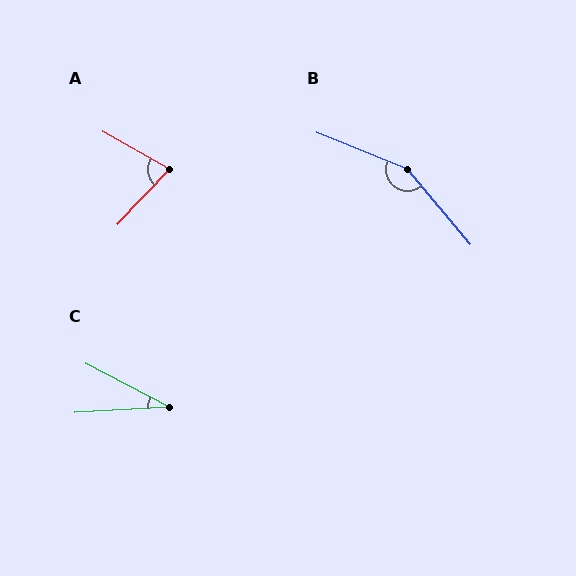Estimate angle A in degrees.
Approximately 76 degrees.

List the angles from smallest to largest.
C (31°), A (76°), B (152°).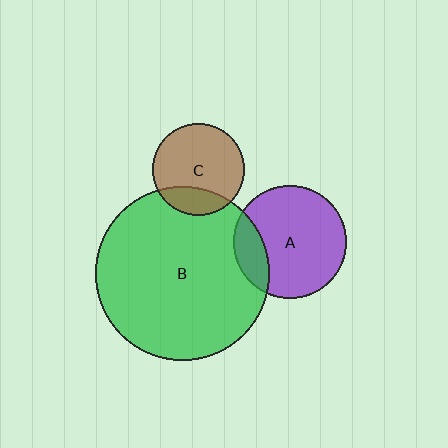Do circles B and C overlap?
Yes.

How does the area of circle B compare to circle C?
Approximately 3.6 times.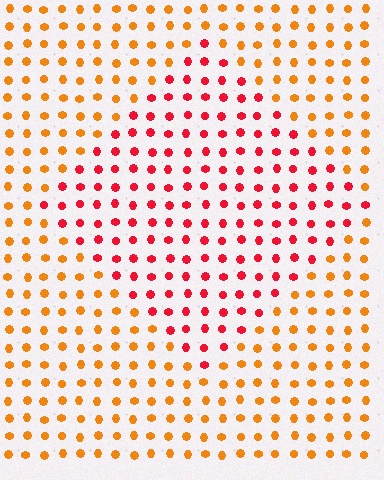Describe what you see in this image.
The image is filled with small orange elements in a uniform arrangement. A diamond-shaped region is visible where the elements are tinted to a slightly different hue, forming a subtle color boundary.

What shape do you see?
I see a diamond.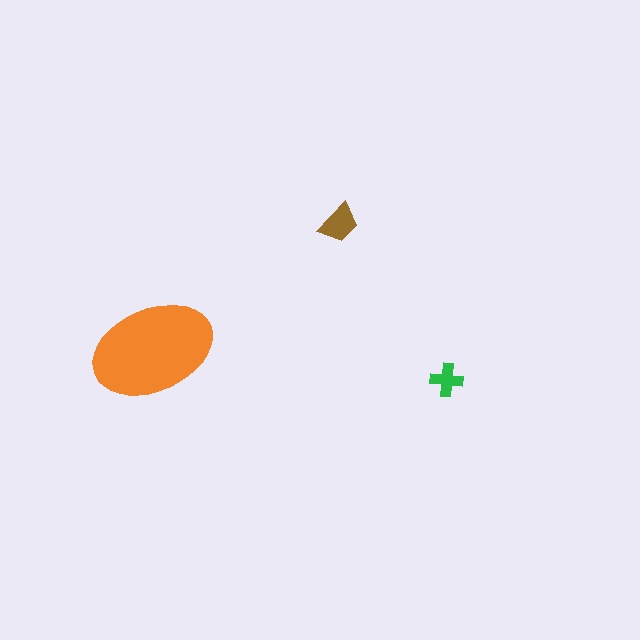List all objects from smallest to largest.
The green cross, the brown trapezoid, the orange ellipse.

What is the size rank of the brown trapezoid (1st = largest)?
2nd.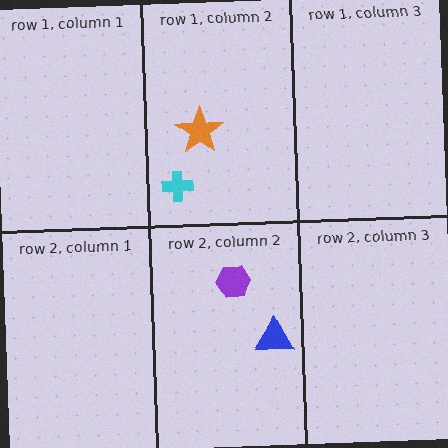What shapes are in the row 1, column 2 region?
The orange star, the cyan cross.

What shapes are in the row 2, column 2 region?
The purple hexagon, the blue triangle.